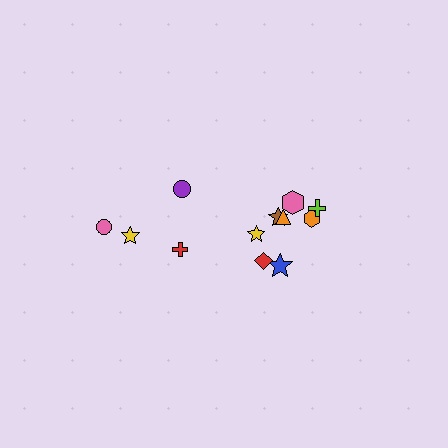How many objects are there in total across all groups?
There are 12 objects.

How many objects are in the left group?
There are 4 objects.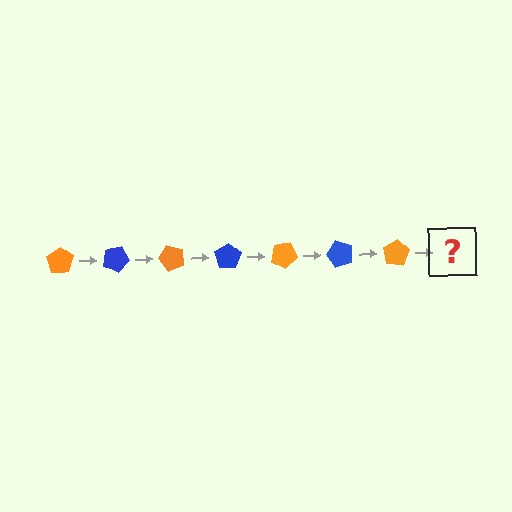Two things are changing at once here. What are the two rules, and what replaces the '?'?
The two rules are that it rotates 25 degrees each step and the color cycles through orange and blue. The '?' should be a blue pentagon, rotated 175 degrees from the start.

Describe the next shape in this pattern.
It should be a blue pentagon, rotated 175 degrees from the start.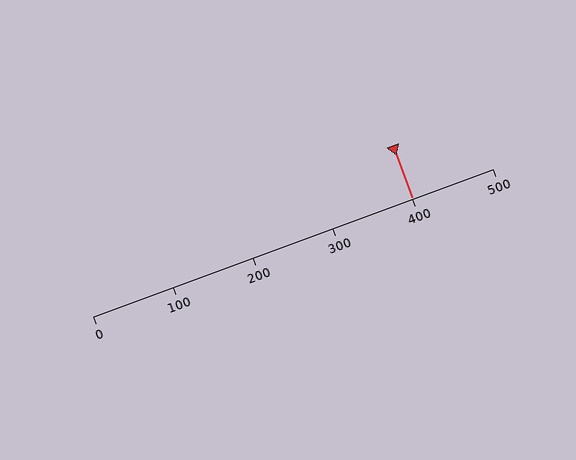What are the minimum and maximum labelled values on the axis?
The axis runs from 0 to 500.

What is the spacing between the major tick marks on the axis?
The major ticks are spaced 100 apart.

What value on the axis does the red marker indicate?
The marker indicates approximately 400.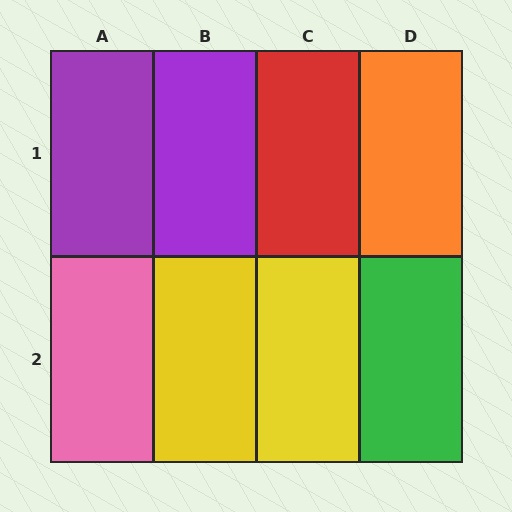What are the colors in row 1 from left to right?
Purple, purple, red, orange.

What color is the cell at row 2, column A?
Pink.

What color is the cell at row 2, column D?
Green.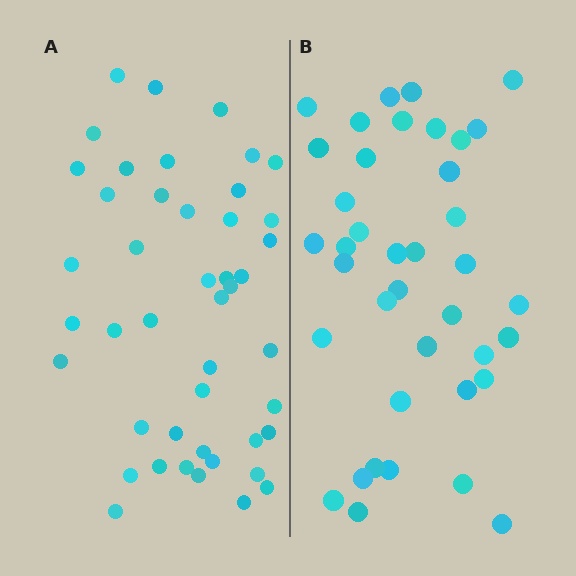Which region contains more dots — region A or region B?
Region A (the left region) has more dots.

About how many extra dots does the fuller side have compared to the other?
Region A has about 6 more dots than region B.